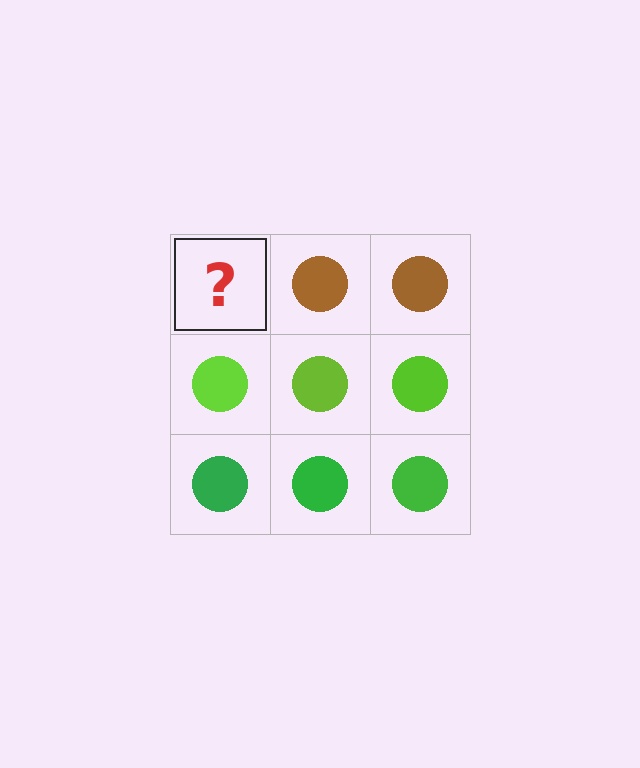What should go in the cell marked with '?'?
The missing cell should contain a brown circle.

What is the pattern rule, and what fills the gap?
The rule is that each row has a consistent color. The gap should be filled with a brown circle.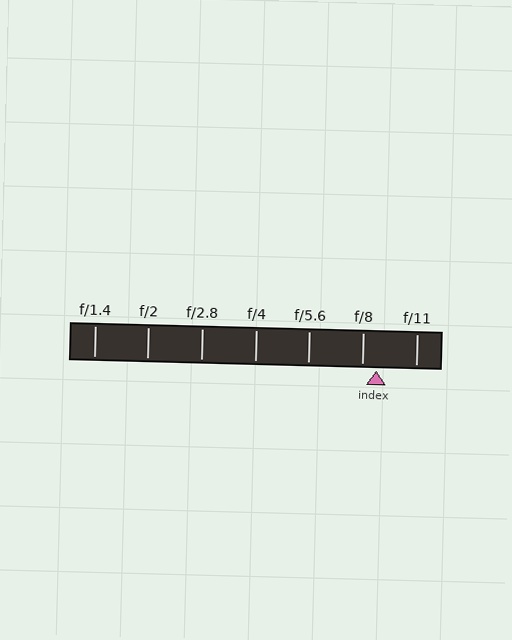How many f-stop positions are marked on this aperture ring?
There are 7 f-stop positions marked.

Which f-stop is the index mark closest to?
The index mark is closest to f/8.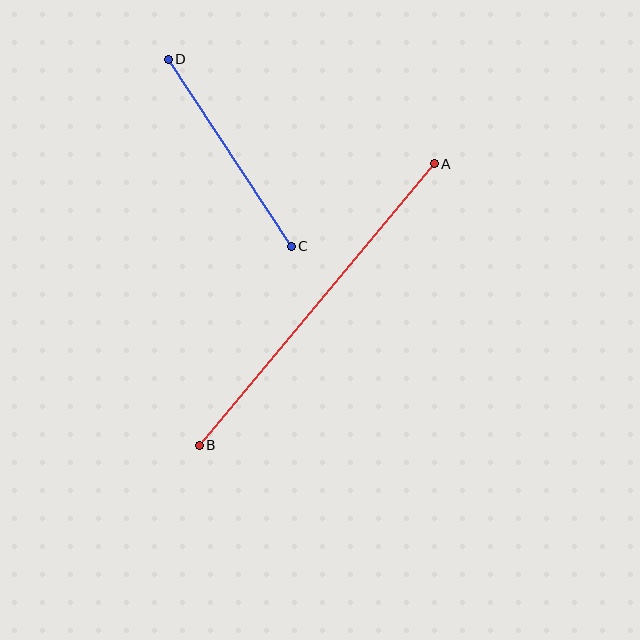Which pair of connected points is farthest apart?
Points A and B are farthest apart.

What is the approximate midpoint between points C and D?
The midpoint is at approximately (230, 153) pixels.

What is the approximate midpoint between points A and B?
The midpoint is at approximately (317, 305) pixels.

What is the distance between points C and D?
The distance is approximately 224 pixels.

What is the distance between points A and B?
The distance is approximately 367 pixels.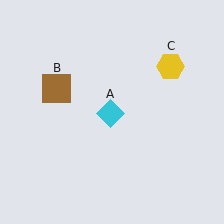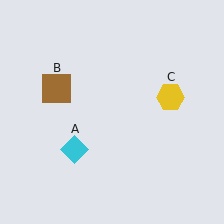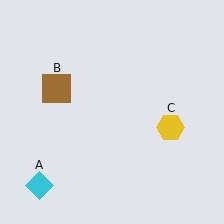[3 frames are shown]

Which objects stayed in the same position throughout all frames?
Brown square (object B) remained stationary.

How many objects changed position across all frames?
2 objects changed position: cyan diamond (object A), yellow hexagon (object C).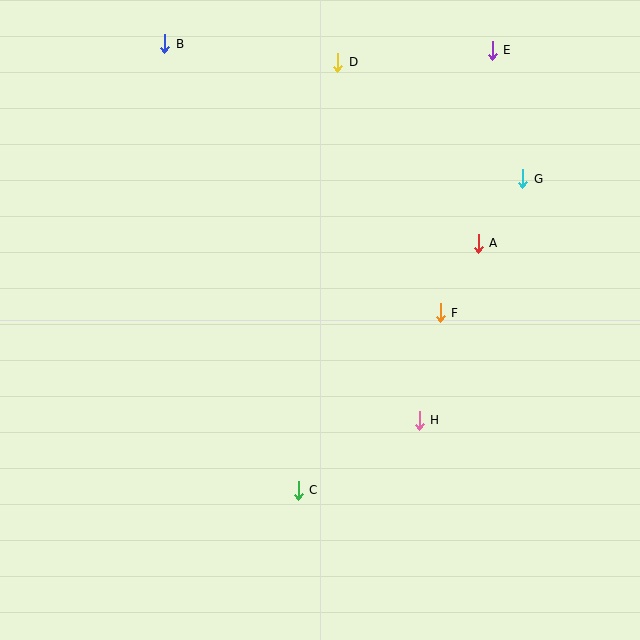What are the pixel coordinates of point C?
Point C is at (298, 490).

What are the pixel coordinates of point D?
Point D is at (338, 62).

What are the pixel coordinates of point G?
Point G is at (523, 179).